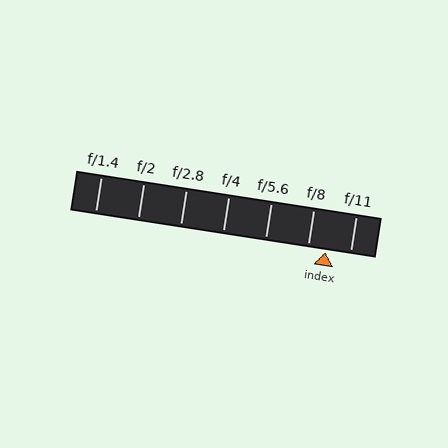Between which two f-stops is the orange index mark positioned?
The index mark is between f/8 and f/11.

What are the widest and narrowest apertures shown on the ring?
The widest aperture shown is f/1.4 and the narrowest is f/11.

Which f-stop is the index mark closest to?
The index mark is closest to f/8.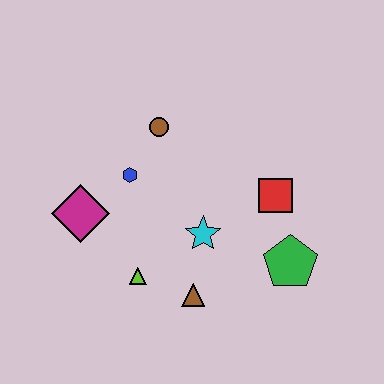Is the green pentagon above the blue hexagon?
No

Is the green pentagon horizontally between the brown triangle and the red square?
No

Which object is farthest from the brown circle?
The green pentagon is farthest from the brown circle.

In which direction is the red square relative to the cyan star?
The red square is to the right of the cyan star.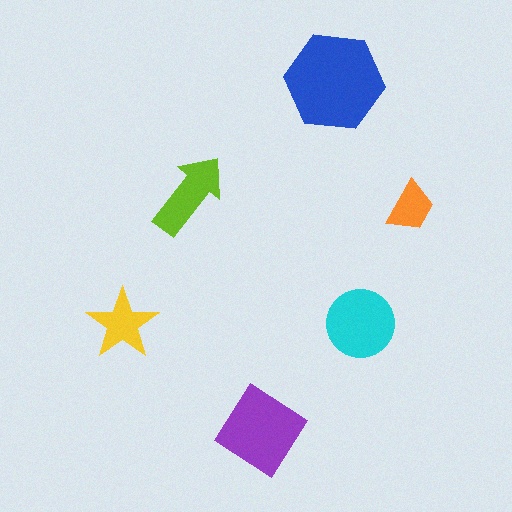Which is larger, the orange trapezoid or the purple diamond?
The purple diamond.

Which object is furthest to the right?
The orange trapezoid is rightmost.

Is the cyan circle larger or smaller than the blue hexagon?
Smaller.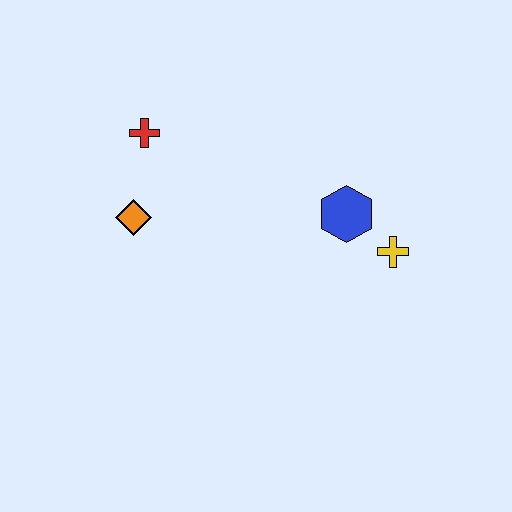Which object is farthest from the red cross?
The yellow cross is farthest from the red cross.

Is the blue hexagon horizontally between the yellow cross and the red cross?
Yes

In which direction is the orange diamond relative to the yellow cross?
The orange diamond is to the left of the yellow cross.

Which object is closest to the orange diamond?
The red cross is closest to the orange diamond.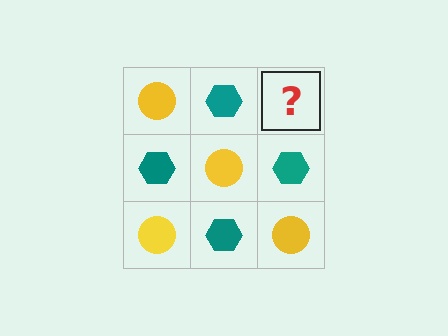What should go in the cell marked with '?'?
The missing cell should contain a yellow circle.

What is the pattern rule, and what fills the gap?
The rule is that it alternates yellow circle and teal hexagon in a checkerboard pattern. The gap should be filled with a yellow circle.